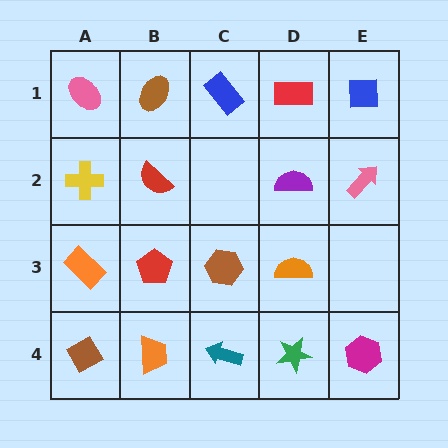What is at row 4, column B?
An orange trapezoid.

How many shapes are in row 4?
5 shapes.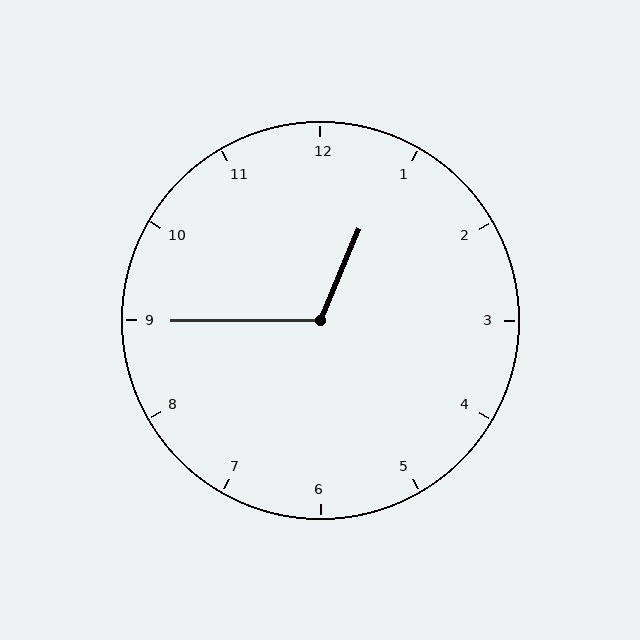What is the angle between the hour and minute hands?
Approximately 112 degrees.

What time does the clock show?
12:45.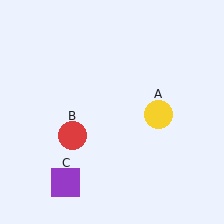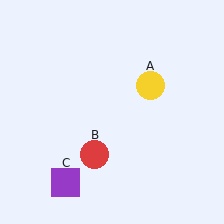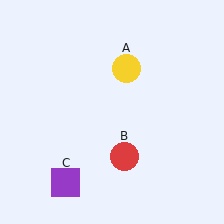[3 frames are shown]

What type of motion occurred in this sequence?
The yellow circle (object A), red circle (object B) rotated counterclockwise around the center of the scene.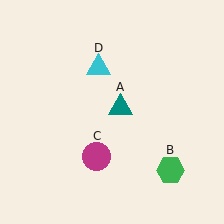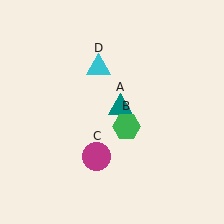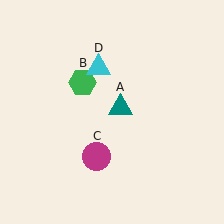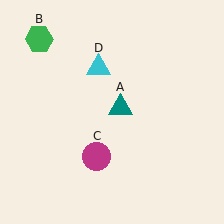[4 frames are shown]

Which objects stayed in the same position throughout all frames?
Teal triangle (object A) and magenta circle (object C) and cyan triangle (object D) remained stationary.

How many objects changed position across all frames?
1 object changed position: green hexagon (object B).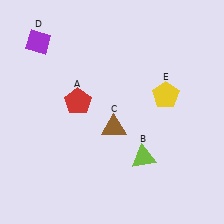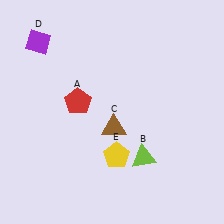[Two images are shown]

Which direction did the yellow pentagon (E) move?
The yellow pentagon (E) moved down.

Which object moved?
The yellow pentagon (E) moved down.